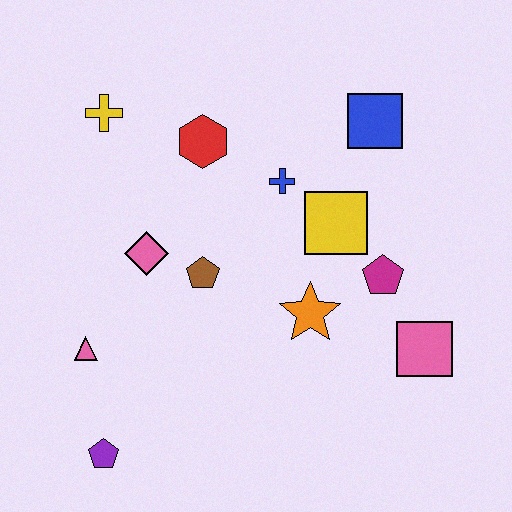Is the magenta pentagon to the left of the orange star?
No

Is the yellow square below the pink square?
No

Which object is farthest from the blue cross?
The purple pentagon is farthest from the blue cross.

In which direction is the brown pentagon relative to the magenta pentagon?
The brown pentagon is to the left of the magenta pentagon.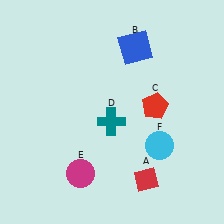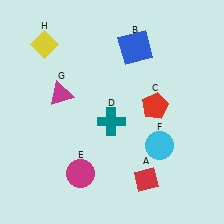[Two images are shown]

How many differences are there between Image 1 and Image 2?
There are 2 differences between the two images.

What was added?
A magenta triangle (G), a yellow diamond (H) were added in Image 2.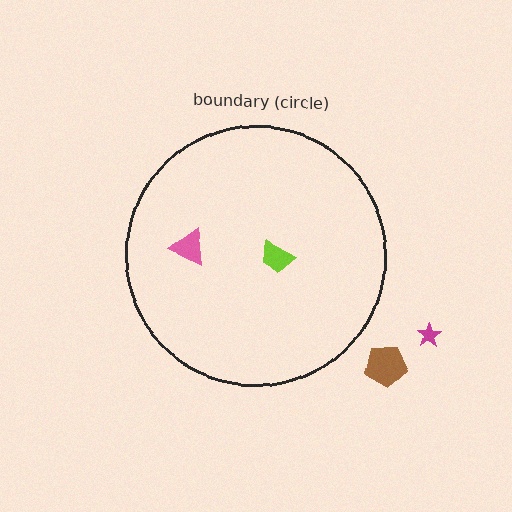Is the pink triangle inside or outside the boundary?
Inside.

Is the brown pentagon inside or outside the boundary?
Outside.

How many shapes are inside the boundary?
2 inside, 2 outside.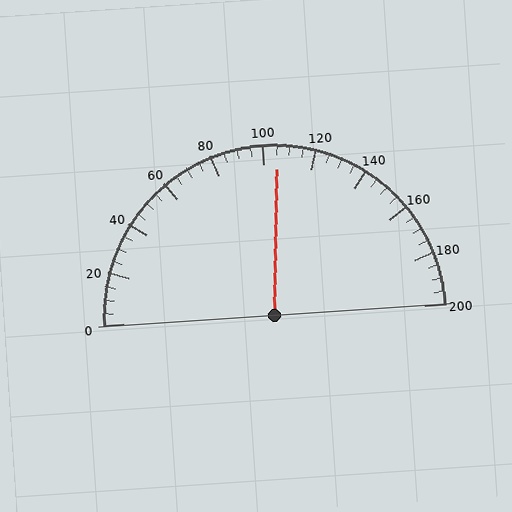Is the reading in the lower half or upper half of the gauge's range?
The reading is in the upper half of the range (0 to 200).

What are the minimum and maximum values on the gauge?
The gauge ranges from 0 to 200.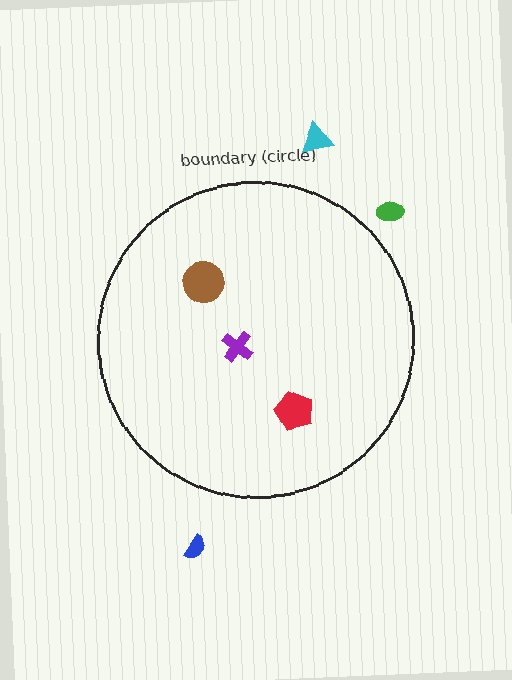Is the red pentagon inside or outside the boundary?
Inside.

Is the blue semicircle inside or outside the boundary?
Outside.